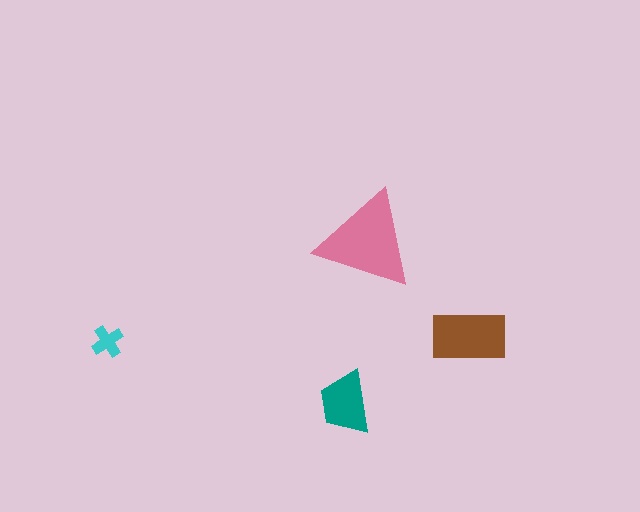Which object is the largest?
The pink triangle.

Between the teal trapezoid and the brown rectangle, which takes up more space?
The brown rectangle.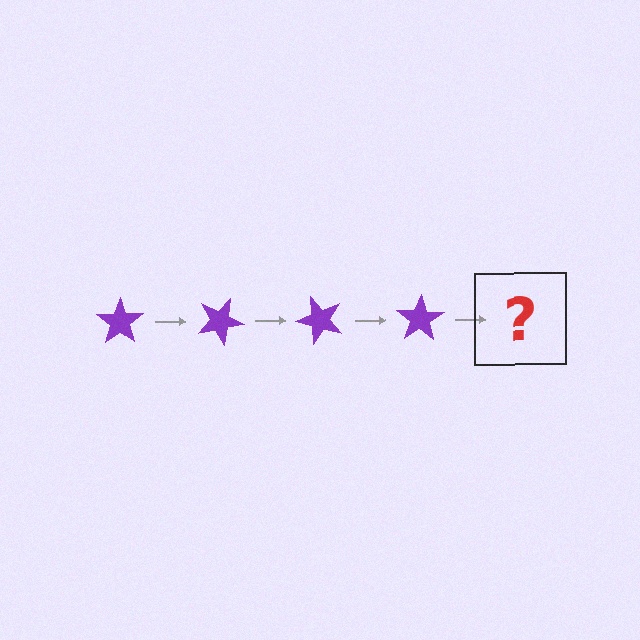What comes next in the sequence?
The next element should be a purple star rotated 100 degrees.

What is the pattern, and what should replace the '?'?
The pattern is that the star rotates 25 degrees each step. The '?' should be a purple star rotated 100 degrees.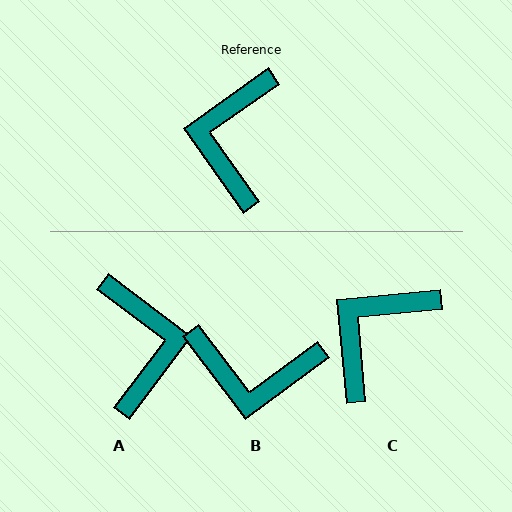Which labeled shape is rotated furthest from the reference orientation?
A, about 162 degrees away.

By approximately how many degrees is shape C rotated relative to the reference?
Approximately 30 degrees clockwise.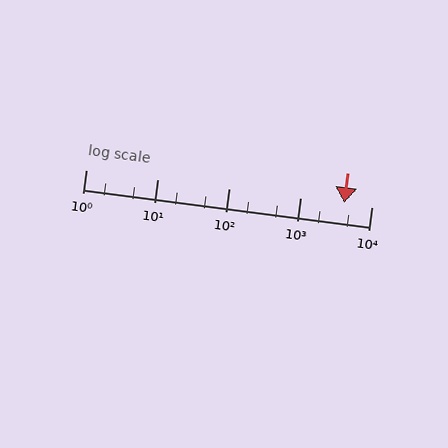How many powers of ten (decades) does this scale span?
The scale spans 4 decades, from 1 to 10000.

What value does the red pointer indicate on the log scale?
The pointer indicates approximately 4200.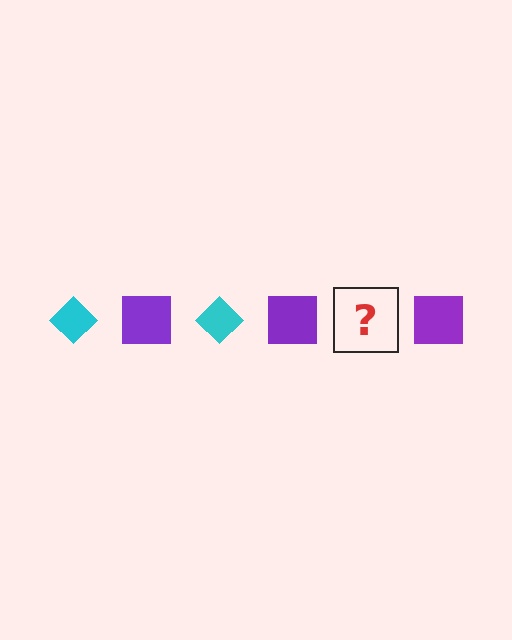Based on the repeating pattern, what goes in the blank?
The blank should be a cyan diamond.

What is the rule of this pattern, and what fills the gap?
The rule is that the pattern alternates between cyan diamond and purple square. The gap should be filled with a cyan diamond.